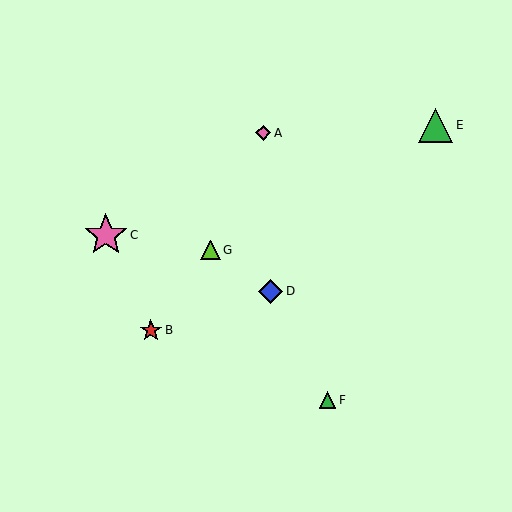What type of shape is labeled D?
Shape D is a blue diamond.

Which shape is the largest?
The pink star (labeled C) is the largest.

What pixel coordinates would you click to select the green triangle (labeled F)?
Click at (328, 400) to select the green triangle F.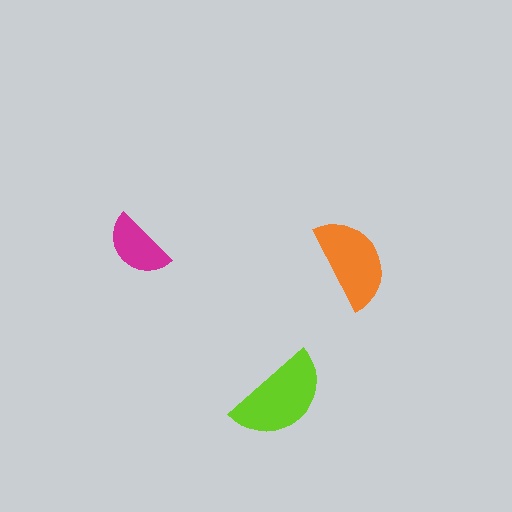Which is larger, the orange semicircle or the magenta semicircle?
The orange one.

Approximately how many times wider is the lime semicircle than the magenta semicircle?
About 1.5 times wider.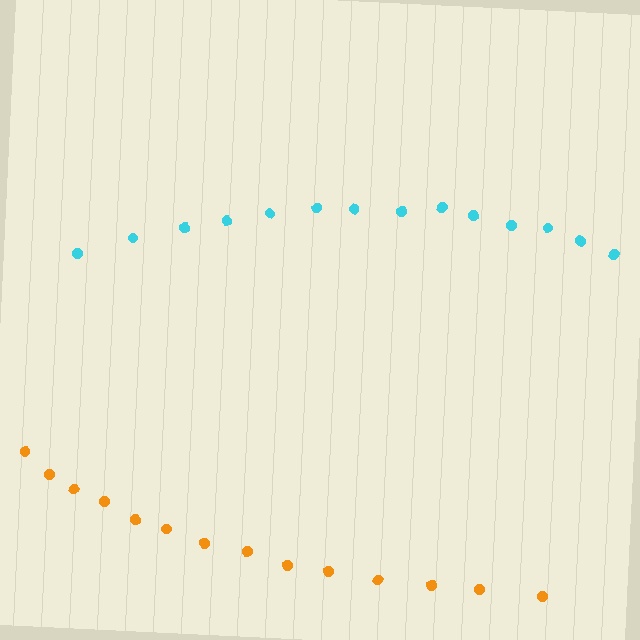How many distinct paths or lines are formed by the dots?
There are 2 distinct paths.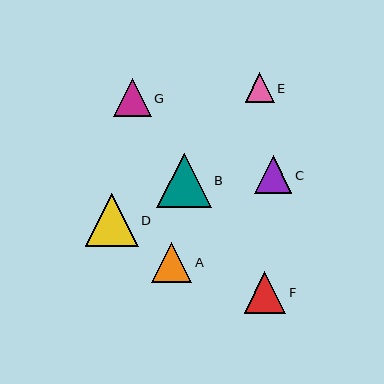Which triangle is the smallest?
Triangle E is the smallest with a size of approximately 29 pixels.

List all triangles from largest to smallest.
From largest to smallest: B, D, F, A, G, C, E.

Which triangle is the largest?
Triangle B is the largest with a size of approximately 55 pixels.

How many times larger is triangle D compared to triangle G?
Triangle D is approximately 1.4 times the size of triangle G.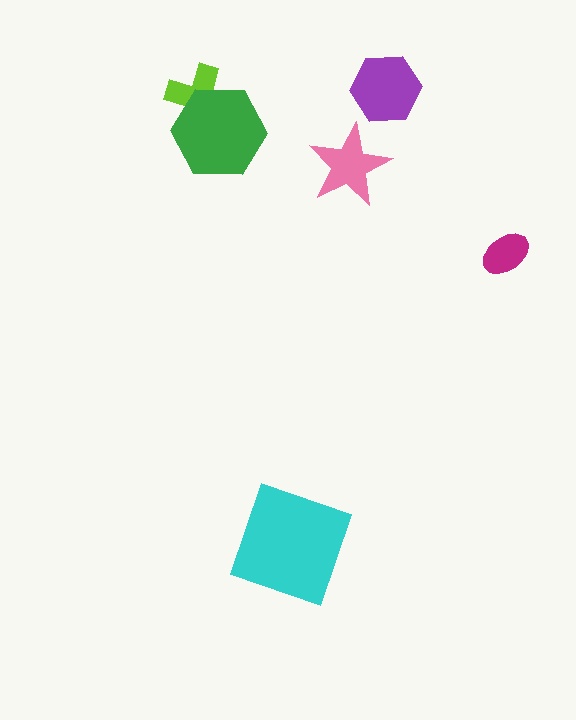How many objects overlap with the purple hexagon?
0 objects overlap with the purple hexagon.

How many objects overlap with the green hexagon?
1 object overlaps with the green hexagon.